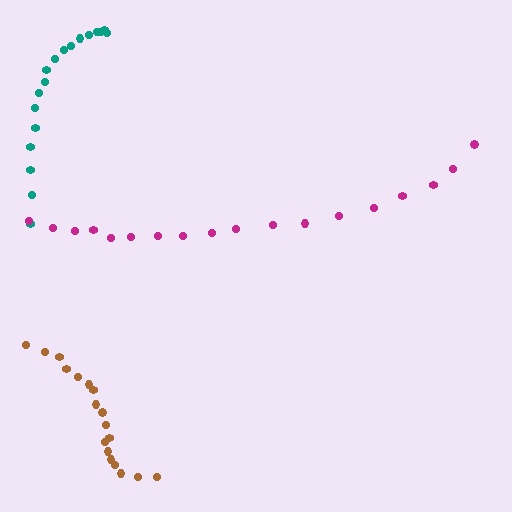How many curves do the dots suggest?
There are 3 distinct paths.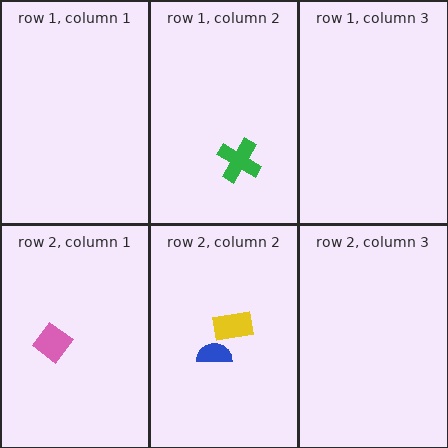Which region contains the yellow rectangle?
The row 2, column 2 region.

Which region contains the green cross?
The row 1, column 2 region.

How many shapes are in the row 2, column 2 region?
2.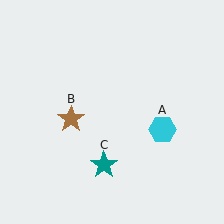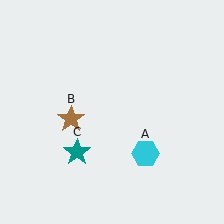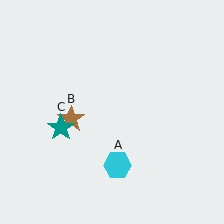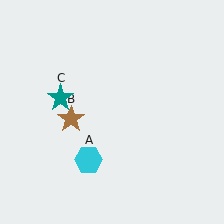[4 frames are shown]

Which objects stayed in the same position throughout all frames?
Brown star (object B) remained stationary.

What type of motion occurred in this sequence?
The cyan hexagon (object A), teal star (object C) rotated clockwise around the center of the scene.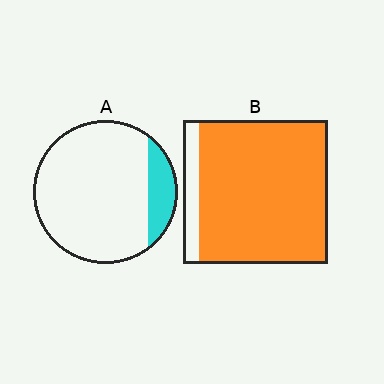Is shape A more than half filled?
No.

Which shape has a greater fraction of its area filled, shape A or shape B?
Shape B.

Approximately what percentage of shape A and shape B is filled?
A is approximately 15% and B is approximately 90%.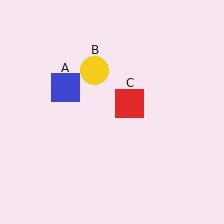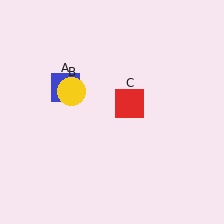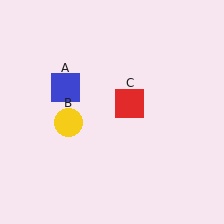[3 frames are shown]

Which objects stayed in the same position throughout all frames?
Blue square (object A) and red square (object C) remained stationary.